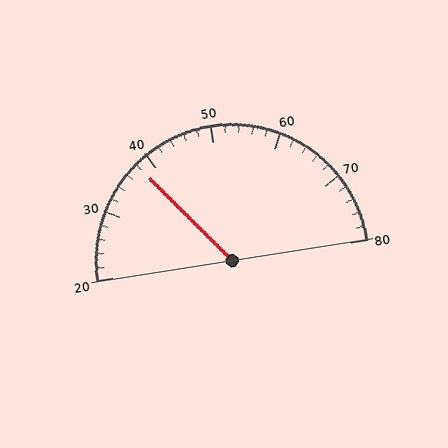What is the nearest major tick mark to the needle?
The nearest major tick mark is 40.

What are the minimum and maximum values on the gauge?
The gauge ranges from 20 to 80.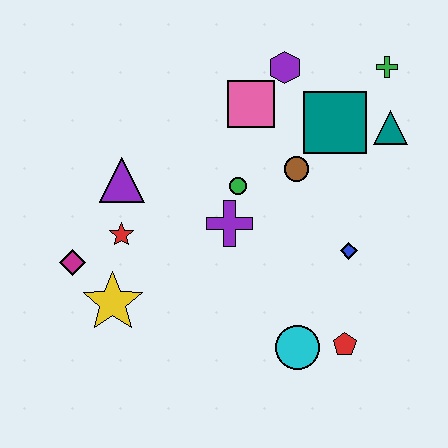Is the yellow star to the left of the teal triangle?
Yes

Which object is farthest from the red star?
The green cross is farthest from the red star.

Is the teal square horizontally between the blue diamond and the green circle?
Yes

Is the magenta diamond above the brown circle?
No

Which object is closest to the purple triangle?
The red star is closest to the purple triangle.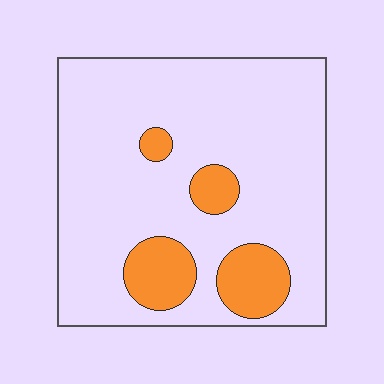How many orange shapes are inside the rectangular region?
4.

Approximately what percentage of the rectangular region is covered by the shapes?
Approximately 15%.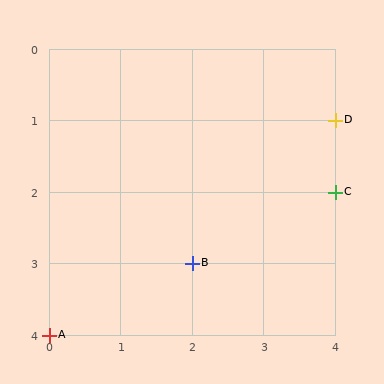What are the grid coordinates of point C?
Point C is at grid coordinates (4, 2).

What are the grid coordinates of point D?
Point D is at grid coordinates (4, 1).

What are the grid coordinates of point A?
Point A is at grid coordinates (0, 4).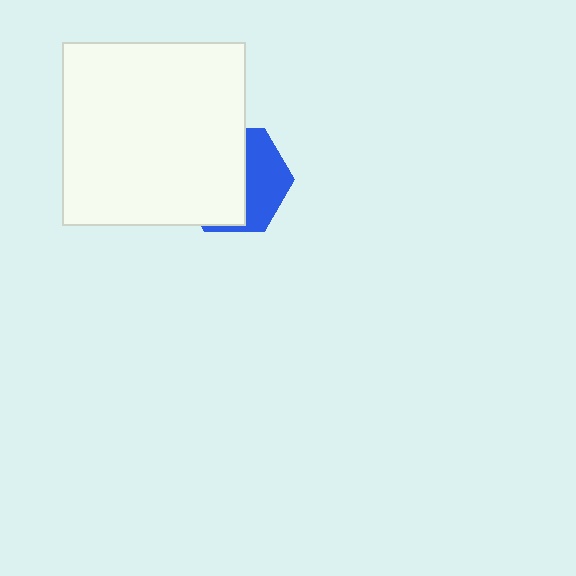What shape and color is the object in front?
The object in front is a white square.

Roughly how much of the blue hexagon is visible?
A small part of it is visible (roughly 41%).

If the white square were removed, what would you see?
You would see the complete blue hexagon.